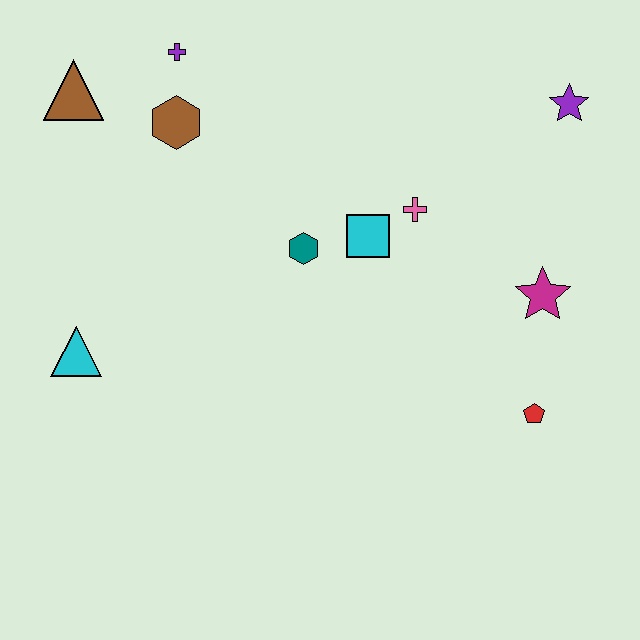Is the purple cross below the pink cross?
No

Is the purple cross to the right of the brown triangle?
Yes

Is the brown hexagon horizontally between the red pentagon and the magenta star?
No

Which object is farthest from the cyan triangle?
The purple star is farthest from the cyan triangle.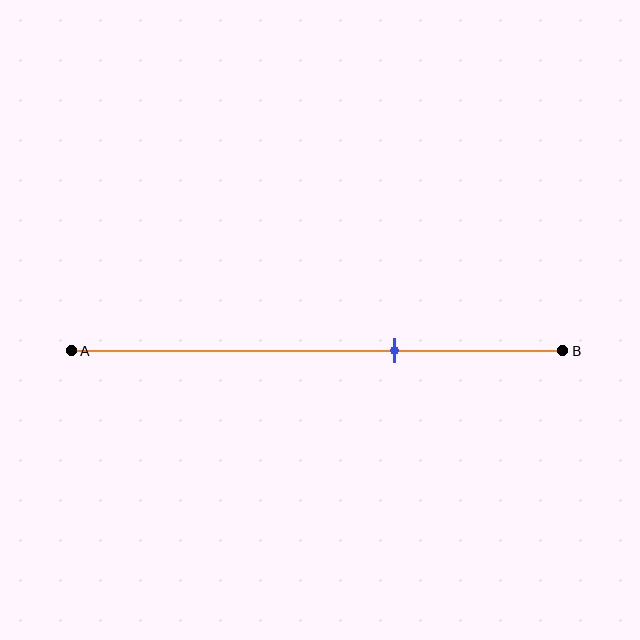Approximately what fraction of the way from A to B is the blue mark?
The blue mark is approximately 65% of the way from A to B.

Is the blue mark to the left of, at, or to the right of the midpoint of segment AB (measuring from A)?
The blue mark is to the right of the midpoint of segment AB.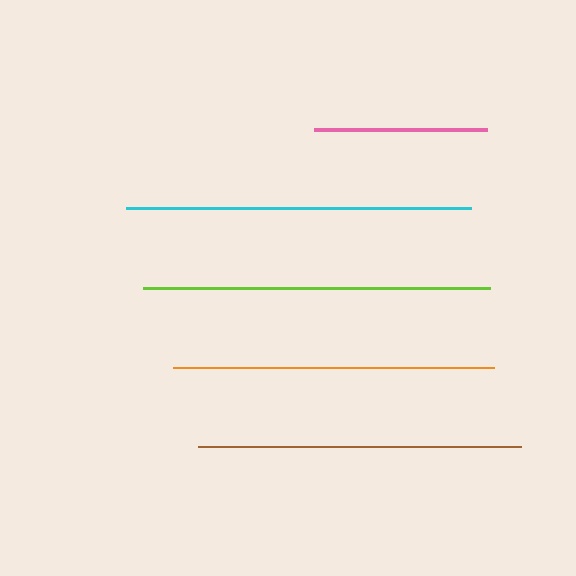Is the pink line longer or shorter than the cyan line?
The cyan line is longer than the pink line.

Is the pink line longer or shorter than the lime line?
The lime line is longer than the pink line.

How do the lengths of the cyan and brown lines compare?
The cyan and brown lines are approximately the same length.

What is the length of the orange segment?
The orange segment is approximately 321 pixels long.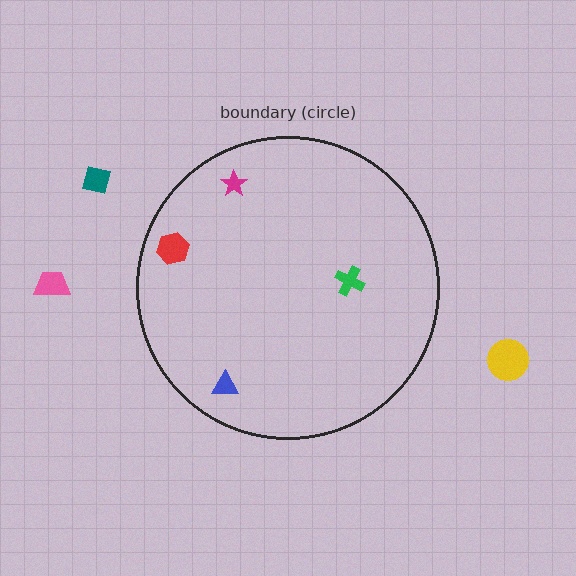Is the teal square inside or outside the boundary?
Outside.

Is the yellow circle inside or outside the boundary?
Outside.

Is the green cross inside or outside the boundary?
Inside.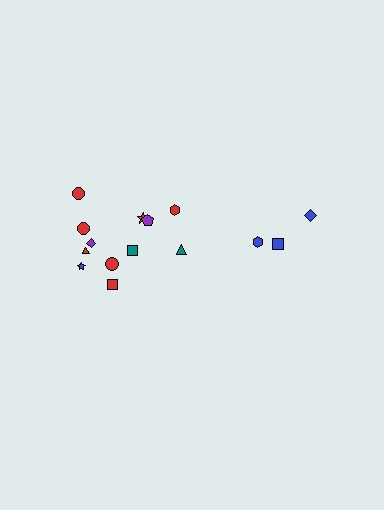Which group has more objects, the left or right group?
The left group.